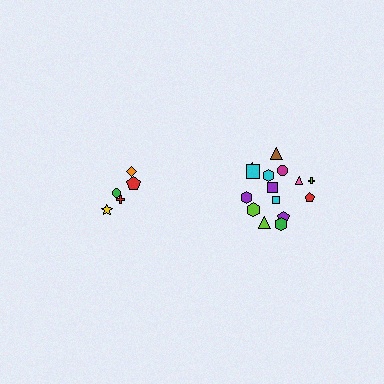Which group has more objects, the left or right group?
The right group.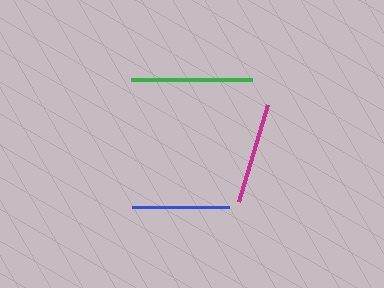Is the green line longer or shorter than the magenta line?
The green line is longer than the magenta line.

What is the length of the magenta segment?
The magenta segment is approximately 101 pixels long.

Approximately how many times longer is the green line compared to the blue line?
The green line is approximately 1.2 times the length of the blue line.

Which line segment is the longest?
The green line is the longest at approximately 120 pixels.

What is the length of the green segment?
The green segment is approximately 120 pixels long.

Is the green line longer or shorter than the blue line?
The green line is longer than the blue line.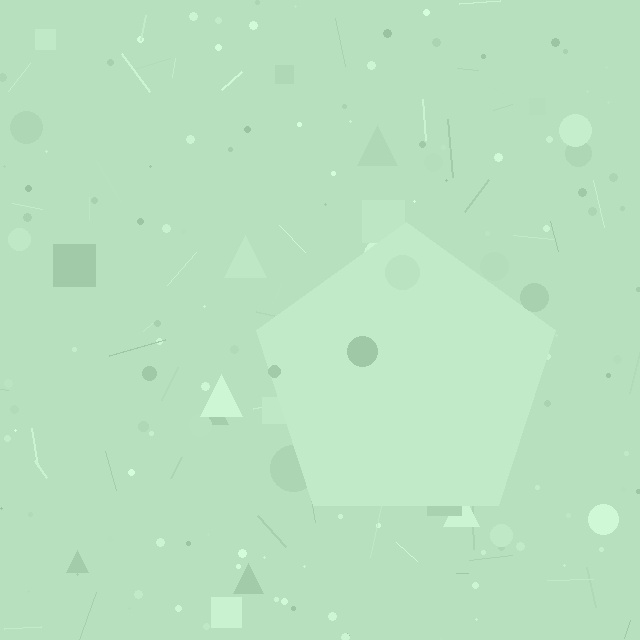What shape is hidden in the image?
A pentagon is hidden in the image.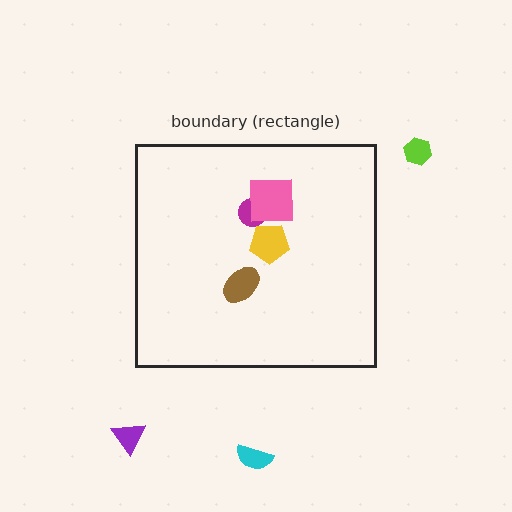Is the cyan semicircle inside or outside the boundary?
Outside.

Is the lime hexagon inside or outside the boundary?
Outside.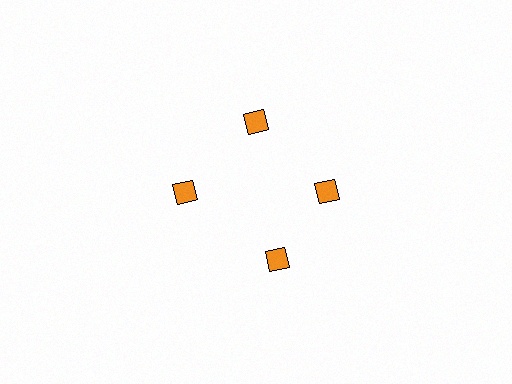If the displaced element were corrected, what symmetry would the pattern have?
It would have 4-fold rotational symmetry — the pattern would map onto itself every 90 degrees.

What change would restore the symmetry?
The symmetry would be restored by rotating it back into even spacing with its neighbors so that all 4 squares sit at equal angles and equal distance from the center.